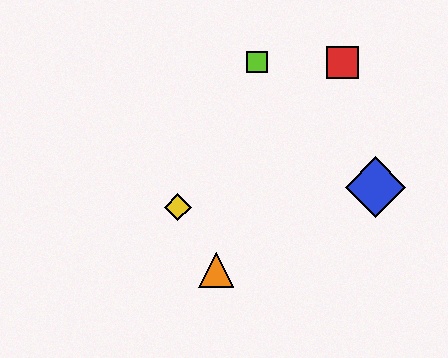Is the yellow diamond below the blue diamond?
Yes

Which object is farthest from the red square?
The orange triangle is farthest from the red square.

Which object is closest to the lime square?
The red square is closest to the lime square.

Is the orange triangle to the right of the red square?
No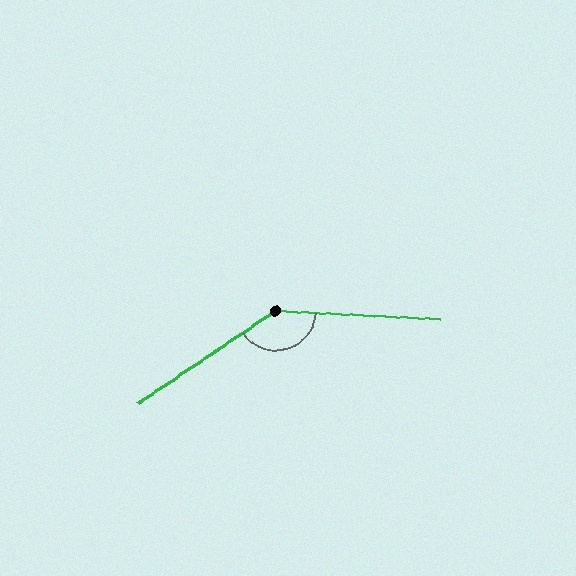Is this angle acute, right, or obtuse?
It is obtuse.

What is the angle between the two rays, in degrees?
Approximately 143 degrees.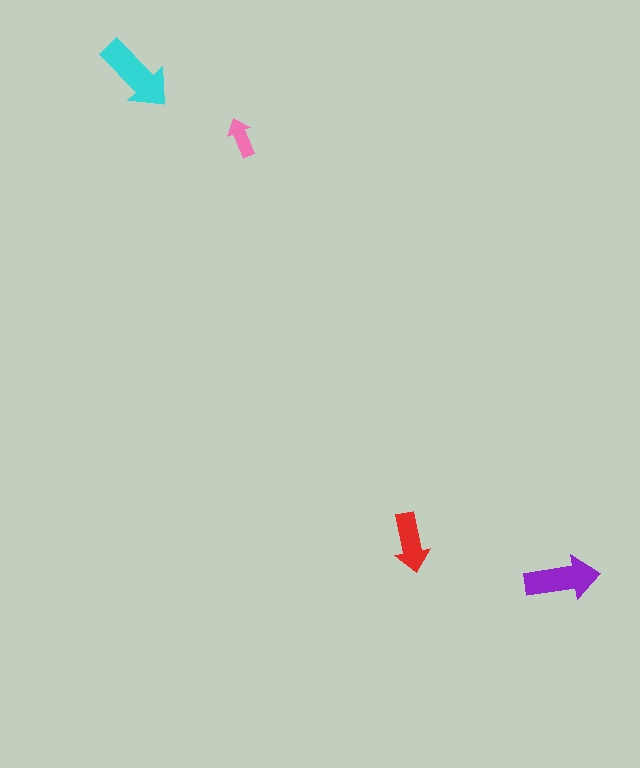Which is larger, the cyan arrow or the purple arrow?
The cyan one.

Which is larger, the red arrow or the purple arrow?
The purple one.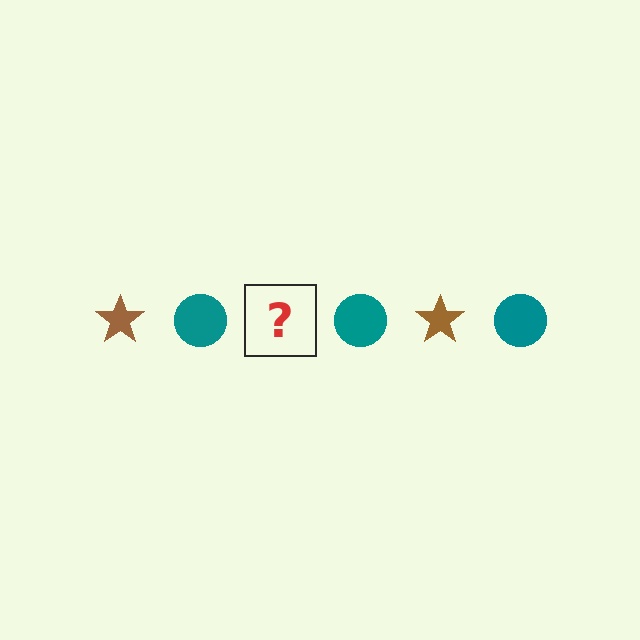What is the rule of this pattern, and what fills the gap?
The rule is that the pattern alternates between brown star and teal circle. The gap should be filled with a brown star.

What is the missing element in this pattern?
The missing element is a brown star.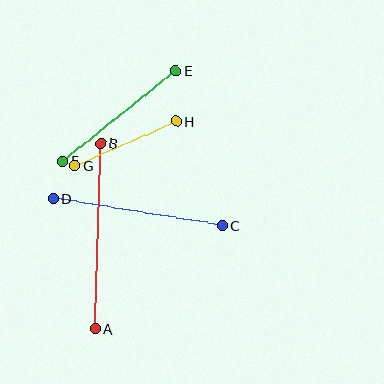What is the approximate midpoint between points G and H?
The midpoint is at approximately (125, 143) pixels.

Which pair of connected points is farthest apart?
Points A and B are farthest apart.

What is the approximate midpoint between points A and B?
The midpoint is at approximately (98, 236) pixels.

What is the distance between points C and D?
The distance is approximately 171 pixels.